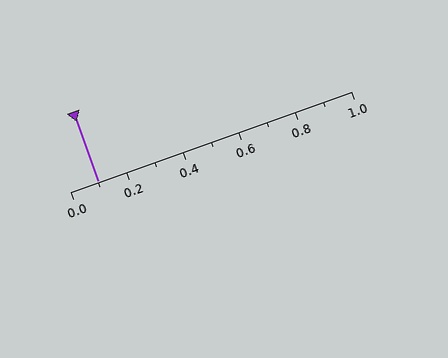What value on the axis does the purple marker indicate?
The marker indicates approximately 0.1.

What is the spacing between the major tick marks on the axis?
The major ticks are spaced 0.2 apart.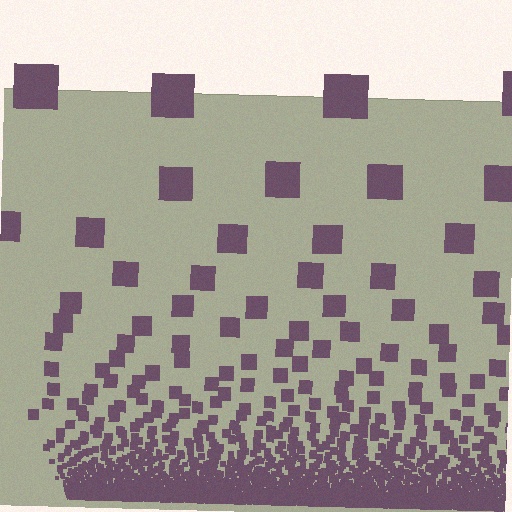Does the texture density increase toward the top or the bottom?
Density increases toward the bottom.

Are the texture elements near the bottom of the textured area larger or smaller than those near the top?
Smaller. The gradient is inverted — elements near the bottom are smaller and denser.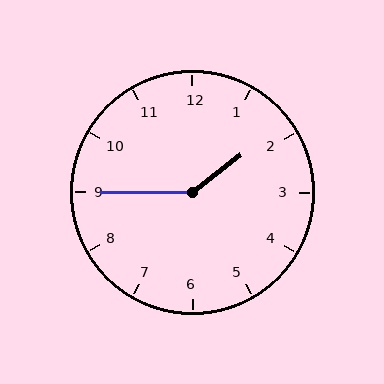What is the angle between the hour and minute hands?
Approximately 142 degrees.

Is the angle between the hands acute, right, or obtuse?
It is obtuse.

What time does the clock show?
1:45.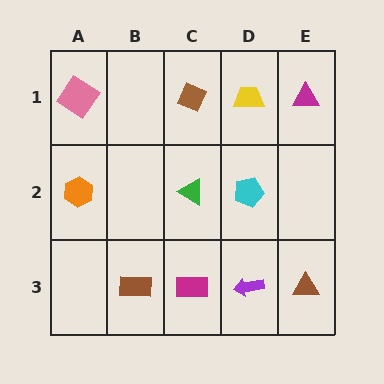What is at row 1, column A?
A pink diamond.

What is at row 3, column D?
A purple arrow.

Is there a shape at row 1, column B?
No, that cell is empty.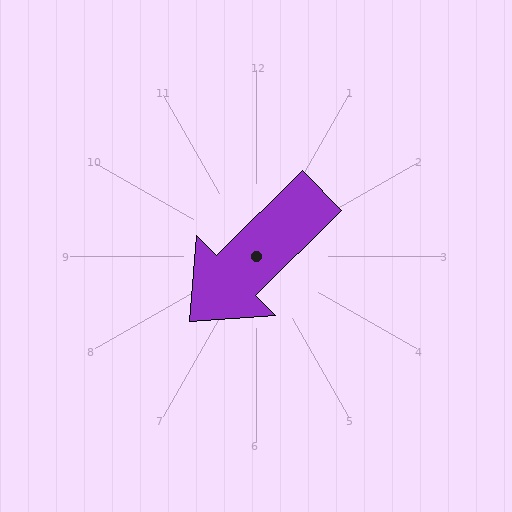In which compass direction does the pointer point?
Southwest.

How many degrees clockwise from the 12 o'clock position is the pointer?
Approximately 225 degrees.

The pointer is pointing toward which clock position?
Roughly 8 o'clock.